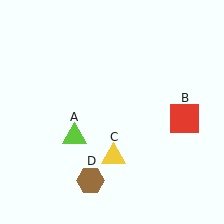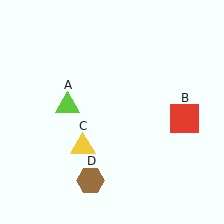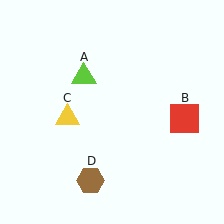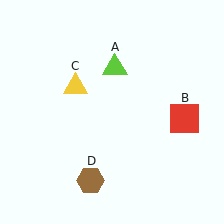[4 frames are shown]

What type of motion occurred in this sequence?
The lime triangle (object A), yellow triangle (object C) rotated clockwise around the center of the scene.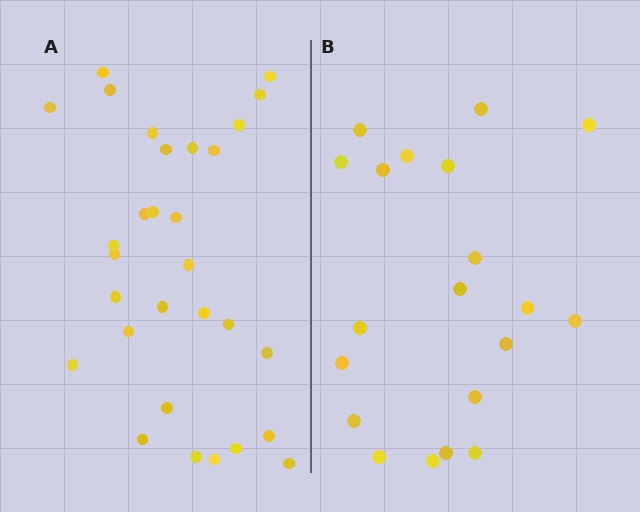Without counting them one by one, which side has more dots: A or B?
Region A (the left region) has more dots.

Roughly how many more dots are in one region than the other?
Region A has roughly 10 or so more dots than region B.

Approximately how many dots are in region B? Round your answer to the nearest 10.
About 20 dots.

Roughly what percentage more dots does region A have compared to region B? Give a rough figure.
About 50% more.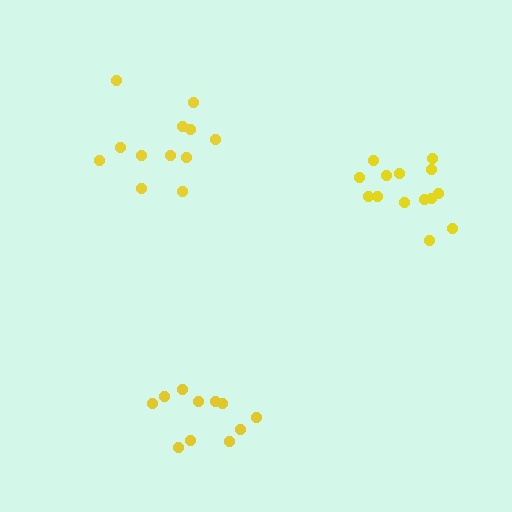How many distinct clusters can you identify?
There are 3 distinct clusters.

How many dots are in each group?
Group 1: 14 dots, Group 2: 11 dots, Group 3: 12 dots (37 total).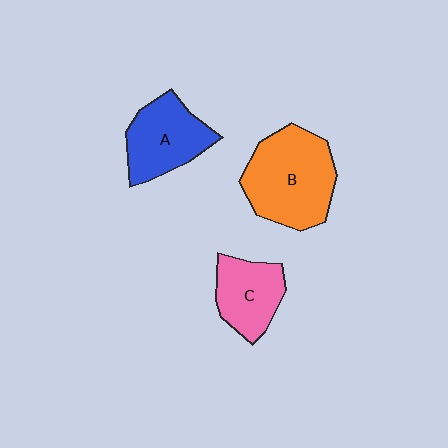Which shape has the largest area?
Shape B (orange).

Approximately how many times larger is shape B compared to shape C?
Approximately 1.7 times.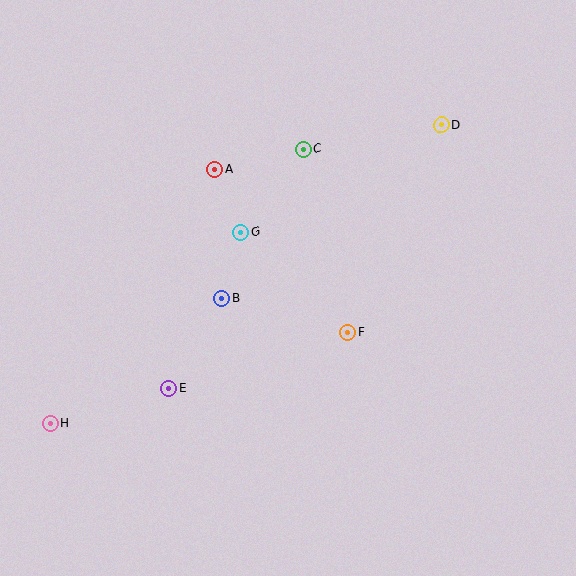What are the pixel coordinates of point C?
Point C is at (303, 149).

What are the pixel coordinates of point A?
Point A is at (215, 169).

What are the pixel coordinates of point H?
Point H is at (50, 423).